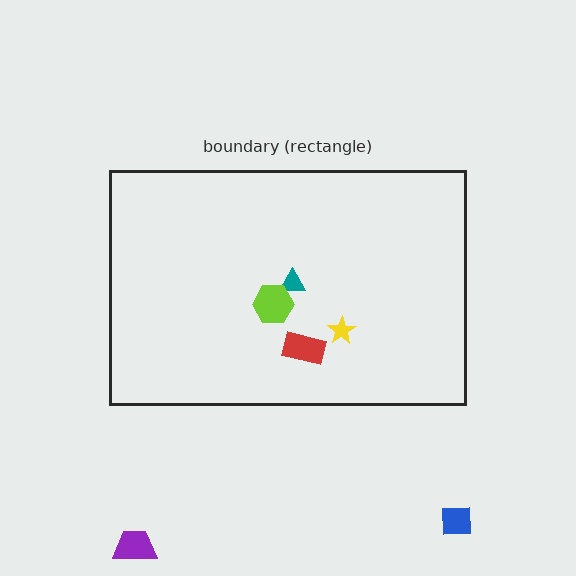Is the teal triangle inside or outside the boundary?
Inside.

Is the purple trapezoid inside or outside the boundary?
Outside.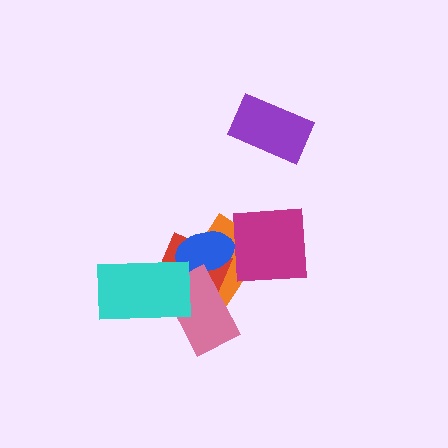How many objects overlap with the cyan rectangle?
3 objects overlap with the cyan rectangle.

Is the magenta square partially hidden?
No, no other shape covers it.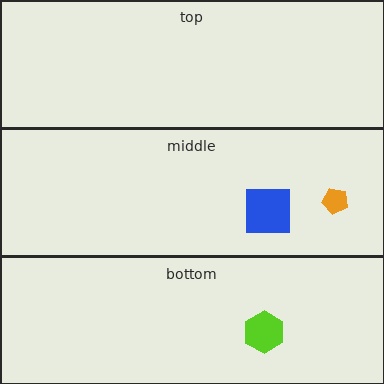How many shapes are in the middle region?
2.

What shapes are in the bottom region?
The lime hexagon.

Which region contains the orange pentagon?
The middle region.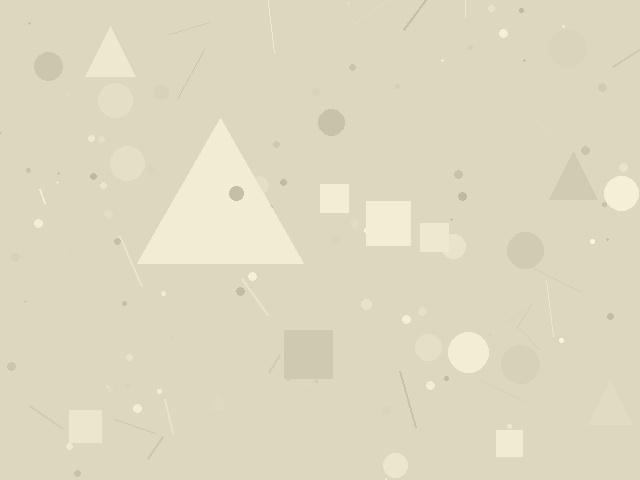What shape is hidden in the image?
A triangle is hidden in the image.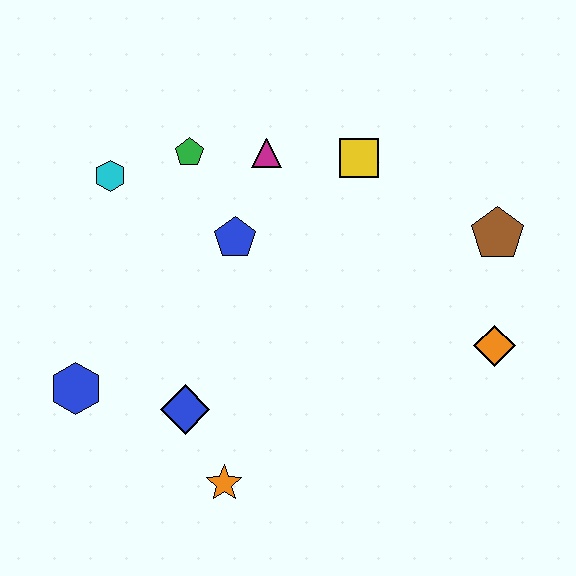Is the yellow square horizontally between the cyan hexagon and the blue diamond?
No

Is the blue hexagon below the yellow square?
Yes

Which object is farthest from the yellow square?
The blue hexagon is farthest from the yellow square.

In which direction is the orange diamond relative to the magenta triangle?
The orange diamond is to the right of the magenta triangle.